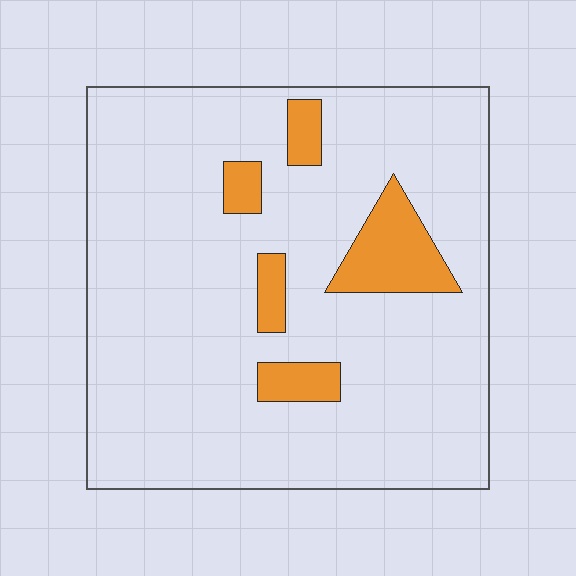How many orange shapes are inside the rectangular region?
5.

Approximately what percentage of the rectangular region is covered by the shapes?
Approximately 10%.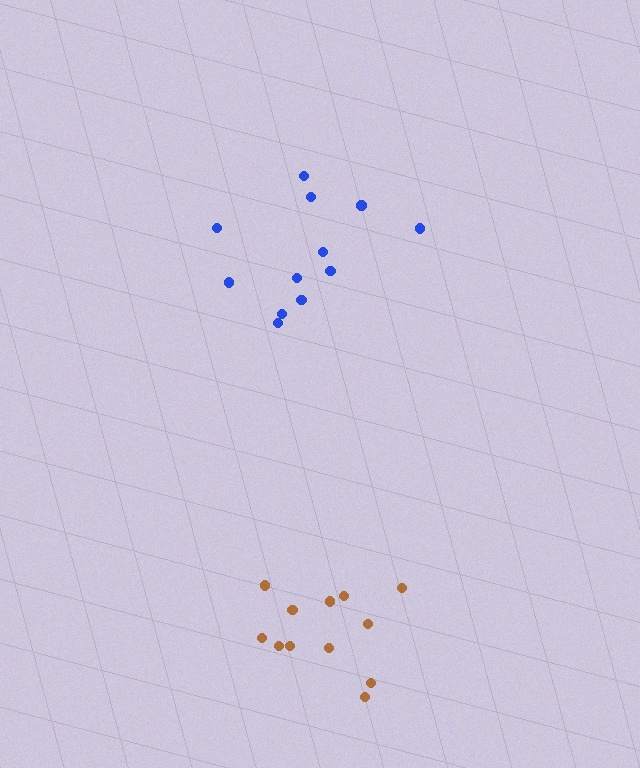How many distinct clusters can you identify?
There are 2 distinct clusters.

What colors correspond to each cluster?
The clusters are colored: blue, brown.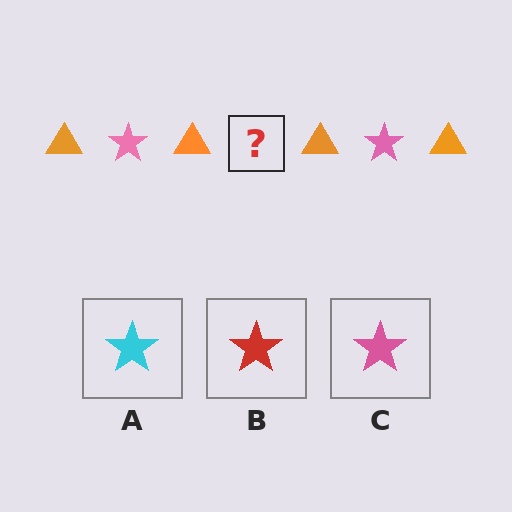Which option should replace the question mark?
Option C.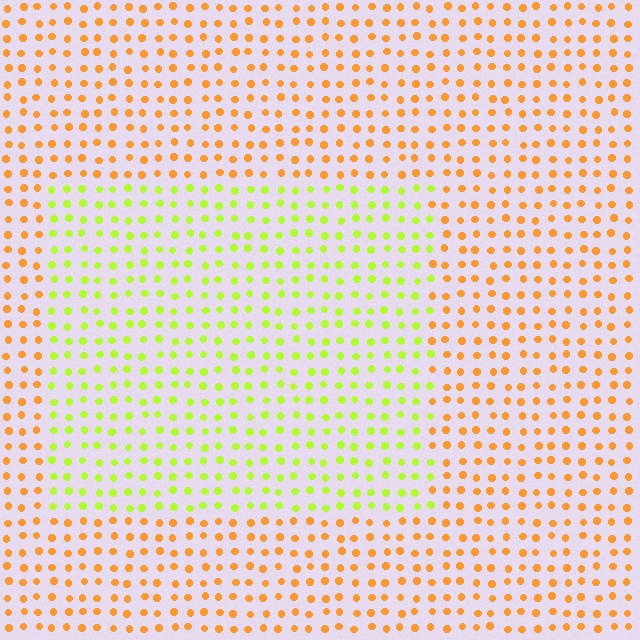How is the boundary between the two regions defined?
The boundary is defined purely by a slight shift in hue (about 52 degrees). Spacing, size, and orientation are identical on both sides.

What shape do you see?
I see a rectangle.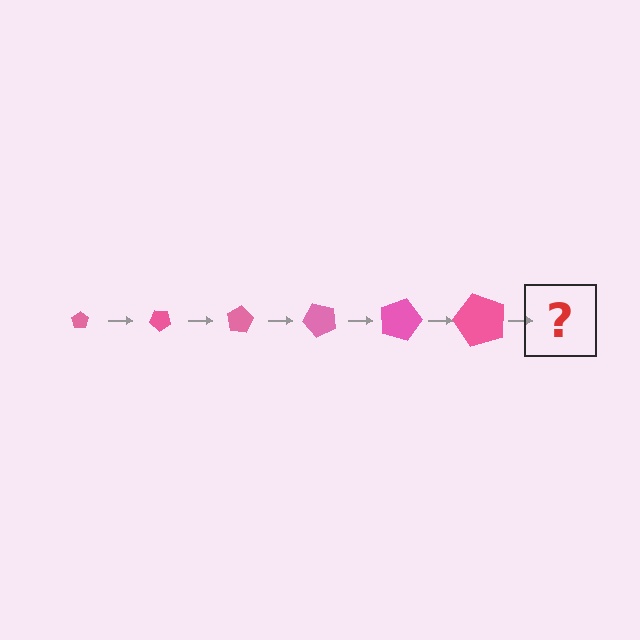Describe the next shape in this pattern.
It should be a pentagon, larger than the previous one and rotated 240 degrees from the start.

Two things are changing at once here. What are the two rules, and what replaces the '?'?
The two rules are that the pentagon grows larger each step and it rotates 40 degrees each step. The '?' should be a pentagon, larger than the previous one and rotated 240 degrees from the start.